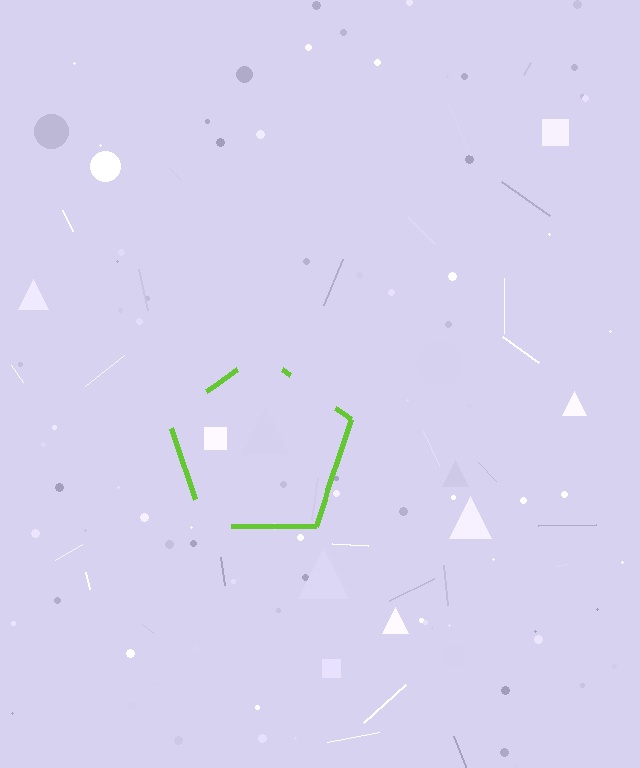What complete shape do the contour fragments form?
The contour fragments form a pentagon.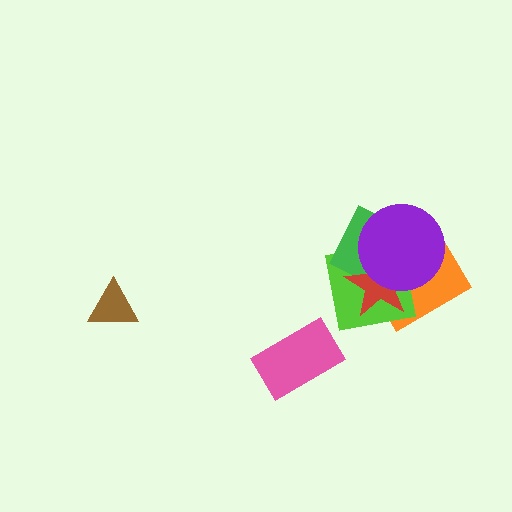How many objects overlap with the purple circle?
4 objects overlap with the purple circle.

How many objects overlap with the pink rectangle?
0 objects overlap with the pink rectangle.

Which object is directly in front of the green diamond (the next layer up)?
The red star is directly in front of the green diamond.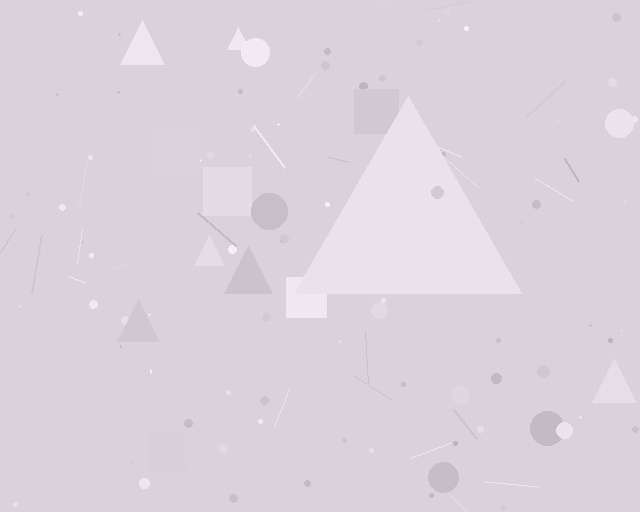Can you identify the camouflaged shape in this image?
The camouflaged shape is a triangle.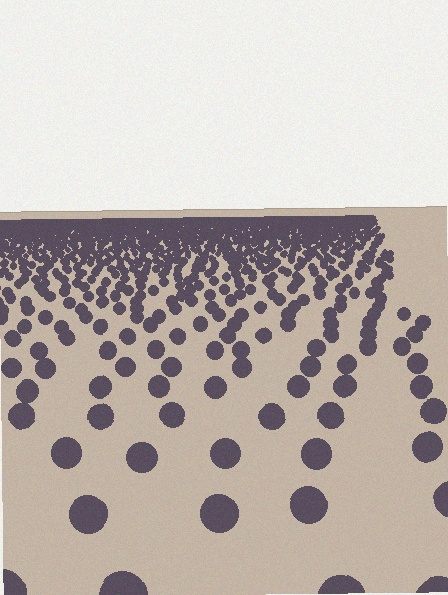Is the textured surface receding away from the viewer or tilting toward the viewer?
The surface is receding away from the viewer. Texture elements get smaller and denser toward the top.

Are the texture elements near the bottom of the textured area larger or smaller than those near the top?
Larger. Near the bottom, elements are closer to the viewer and appear at a bigger on-screen size.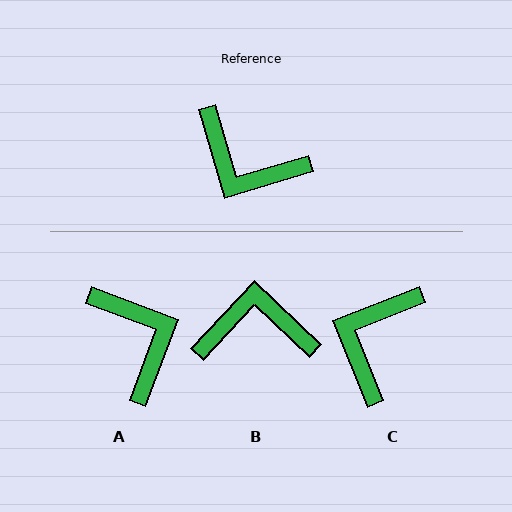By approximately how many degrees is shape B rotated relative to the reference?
Approximately 150 degrees clockwise.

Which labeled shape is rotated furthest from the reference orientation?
B, about 150 degrees away.